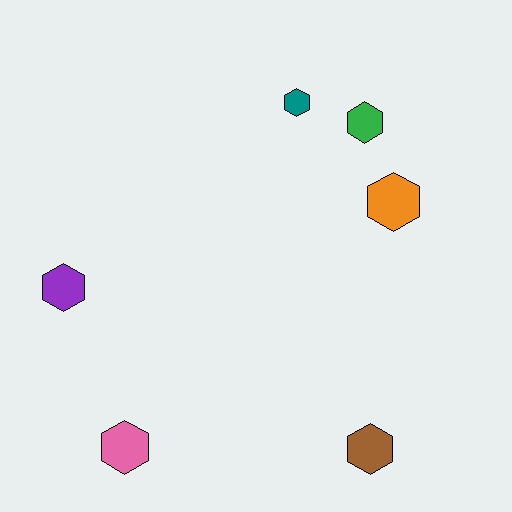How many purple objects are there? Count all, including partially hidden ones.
There is 1 purple object.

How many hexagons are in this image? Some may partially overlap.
There are 6 hexagons.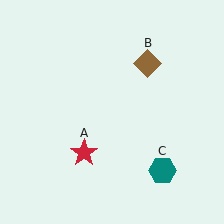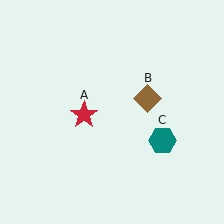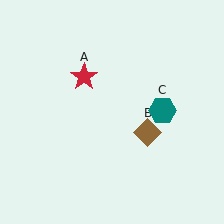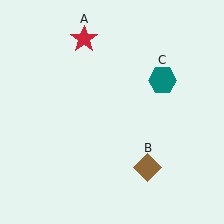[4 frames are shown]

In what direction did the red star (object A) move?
The red star (object A) moved up.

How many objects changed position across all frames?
3 objects changed position: red star (object A), brown diamond (object B), teal hexagon (object C).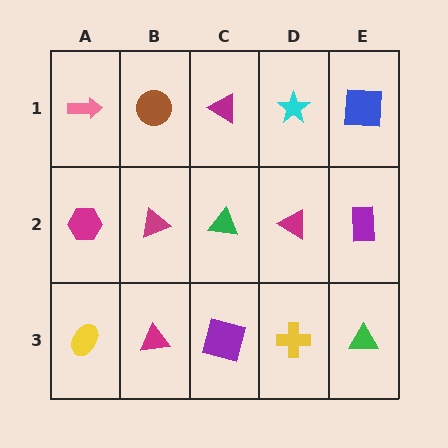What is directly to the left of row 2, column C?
A magenta triangle.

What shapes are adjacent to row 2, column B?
A brown circle (row 1, column B), a magenta triangle (row 3, column B), a magenta hexagon (row 2, column A), a green triangle (row 2, column C).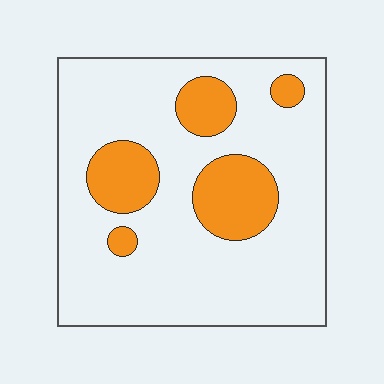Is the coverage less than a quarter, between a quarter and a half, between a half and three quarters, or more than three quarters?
Less than a quarter.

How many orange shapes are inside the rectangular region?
5.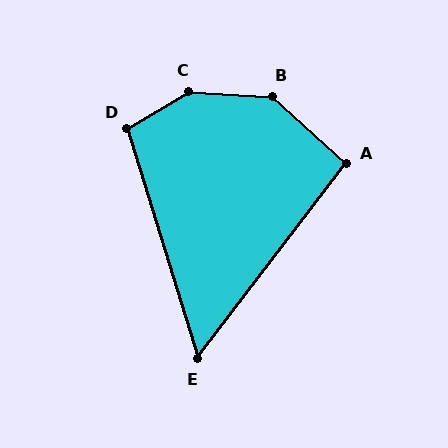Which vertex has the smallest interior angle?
E, at approximately 55 degrees.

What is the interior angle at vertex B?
Approximately 141 degrees (obtuse).